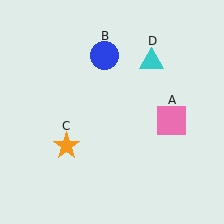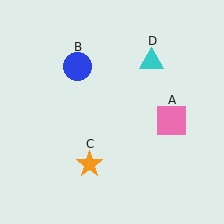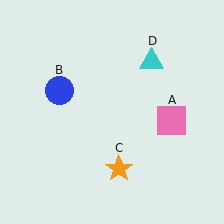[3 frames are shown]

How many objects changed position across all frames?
2 objects changed position: blue circle (object B), orange star (object C).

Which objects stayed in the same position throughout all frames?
Pink square (object A) and cyan triangle (object D) remained stationary.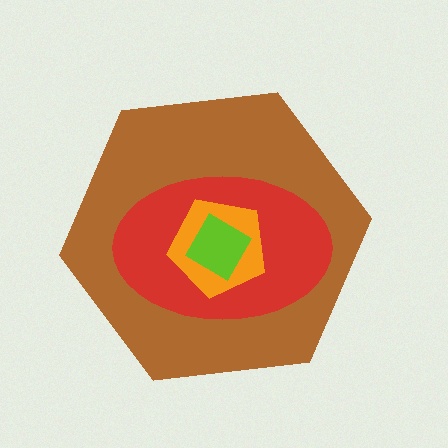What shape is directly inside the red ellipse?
The orange pentagon.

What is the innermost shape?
The lime diamond.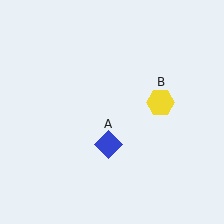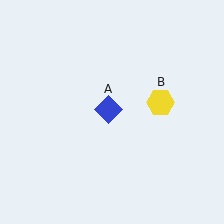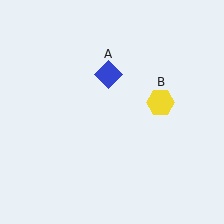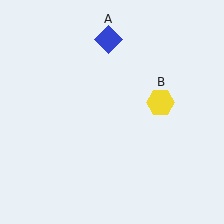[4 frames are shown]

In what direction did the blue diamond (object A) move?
The blue diamond (object A) moved up.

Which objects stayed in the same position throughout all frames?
Yellow hexagon (object B) remained stationary.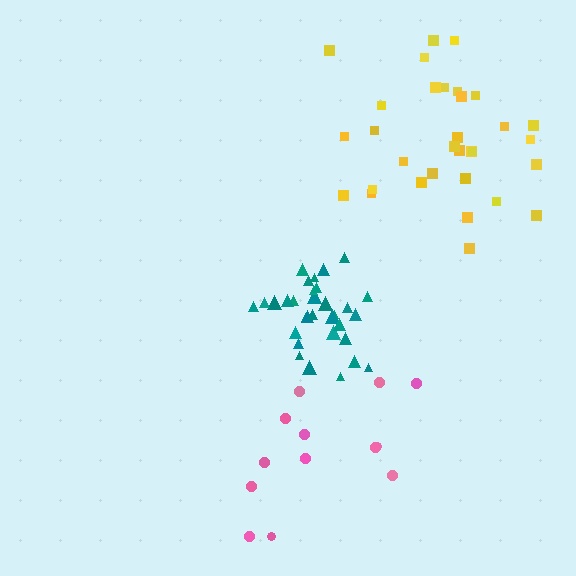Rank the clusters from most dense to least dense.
teal, yellow, pink.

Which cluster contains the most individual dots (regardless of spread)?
Yellow (32).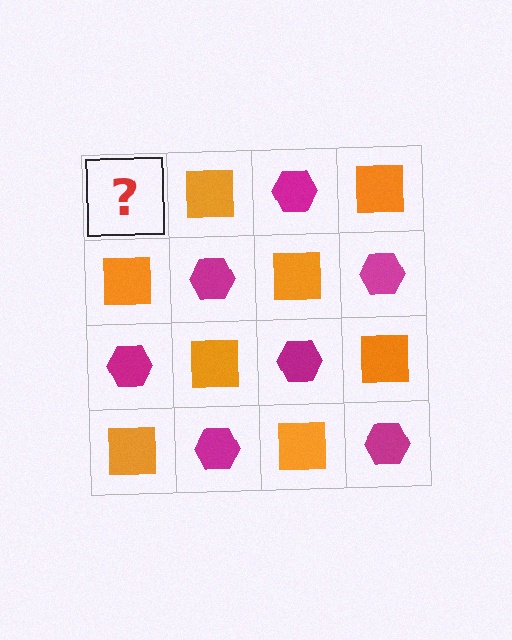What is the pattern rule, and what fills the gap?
The rule is that it alternates magenta hexagon and orange square in a checkerboard pattern. The gap should be filled with a magenta hexagon.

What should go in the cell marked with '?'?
The missing cell should contain a magenta hexagon.